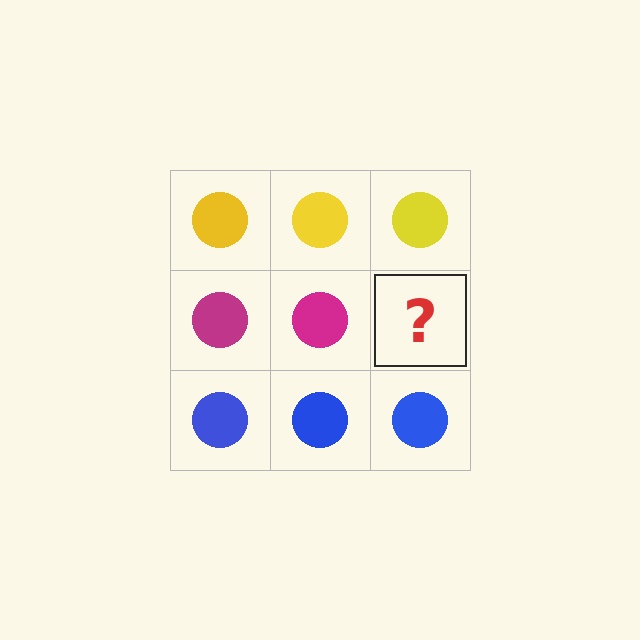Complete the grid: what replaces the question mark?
The question mark should be replaced with a magenta circle.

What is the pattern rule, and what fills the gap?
The rule is that each row has a consistent color. The gap should be filled with a magenta circle.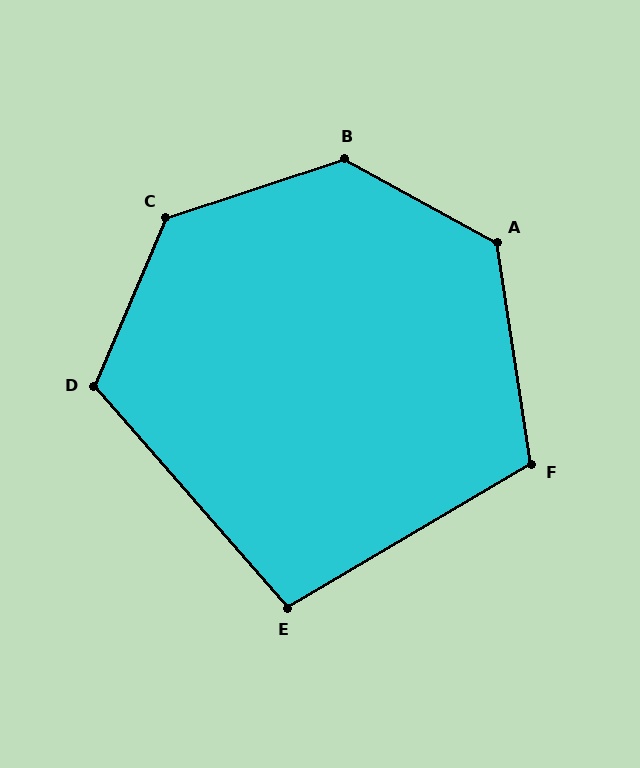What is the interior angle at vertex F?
Approximately 111 degrees (obtuse).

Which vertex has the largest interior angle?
B, at approximately 133 degrees.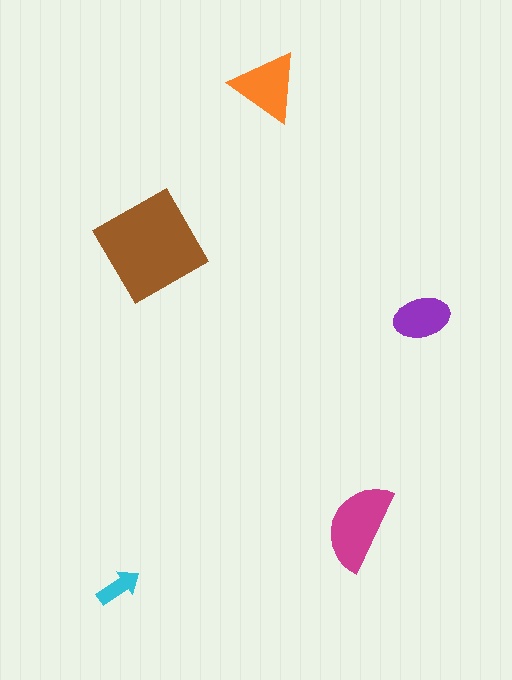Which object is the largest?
The brown diamond.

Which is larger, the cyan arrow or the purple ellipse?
The purple ellipse.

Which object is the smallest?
The cyan arrow.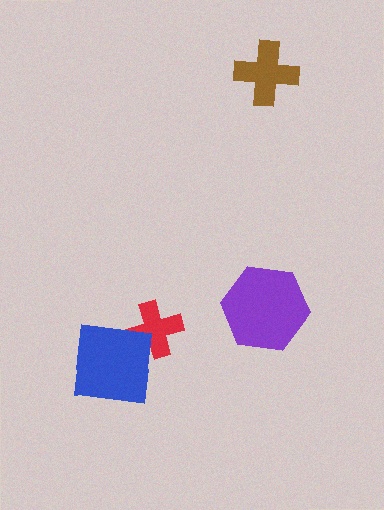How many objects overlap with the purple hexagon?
0 objects overlap with the purple hexagon.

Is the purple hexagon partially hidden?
No, no other shape covers it.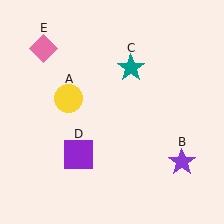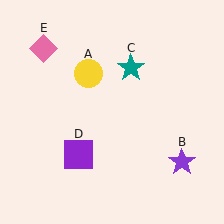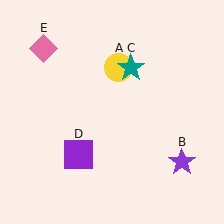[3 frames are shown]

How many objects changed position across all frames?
1 object changed position: yellow circle (object A).